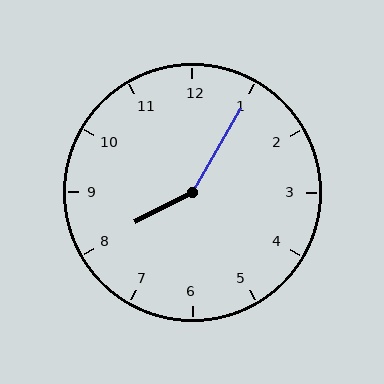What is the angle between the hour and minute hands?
Approximately 148 degrees.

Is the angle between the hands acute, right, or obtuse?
It is obtuse.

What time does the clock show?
8:05.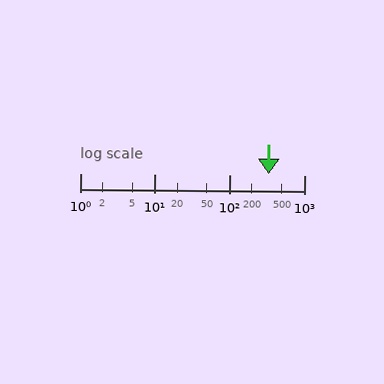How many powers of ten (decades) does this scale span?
The scale spans 3 decades, from 1 to 1000.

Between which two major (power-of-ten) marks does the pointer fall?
The pointer is between 100 and 1000.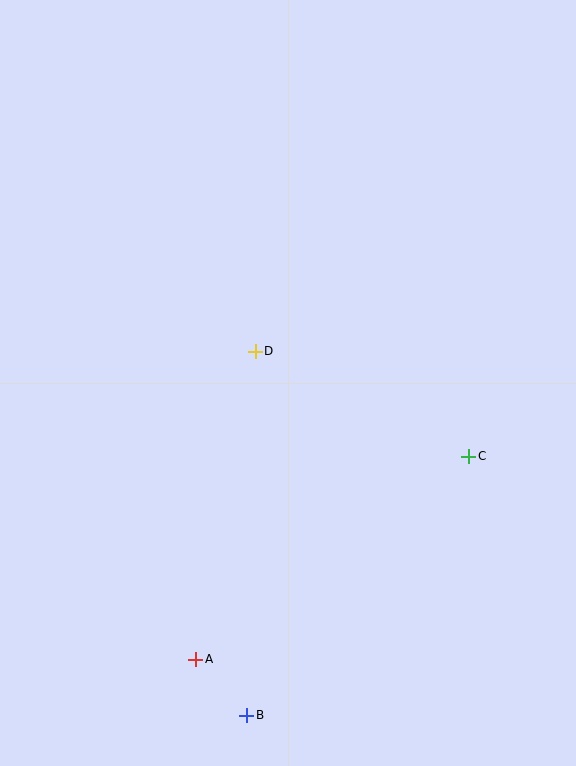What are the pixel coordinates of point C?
Point C is at (469, 456).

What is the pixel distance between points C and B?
The distance between C and B is 341 pixels.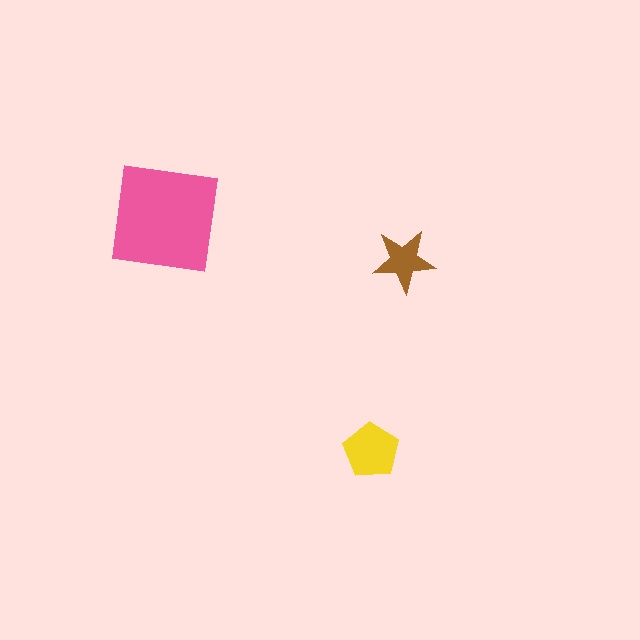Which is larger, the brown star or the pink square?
The pink square.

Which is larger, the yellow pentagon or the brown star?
The yellow pentagon.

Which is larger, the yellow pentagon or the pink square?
The pink square.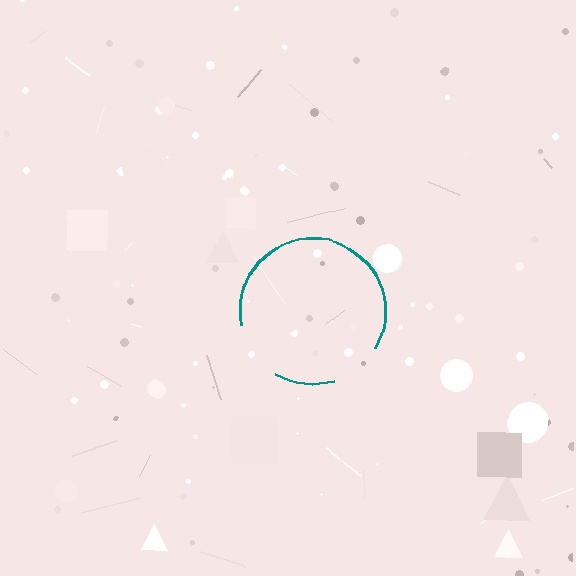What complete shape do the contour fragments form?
The contour fragments form a circle.